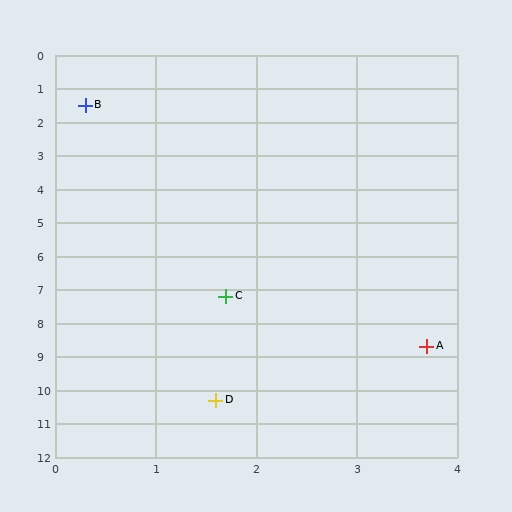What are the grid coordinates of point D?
Point D is at approximately (1.6, 10.3).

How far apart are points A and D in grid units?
Points A and D are about 2.6 grid units apart.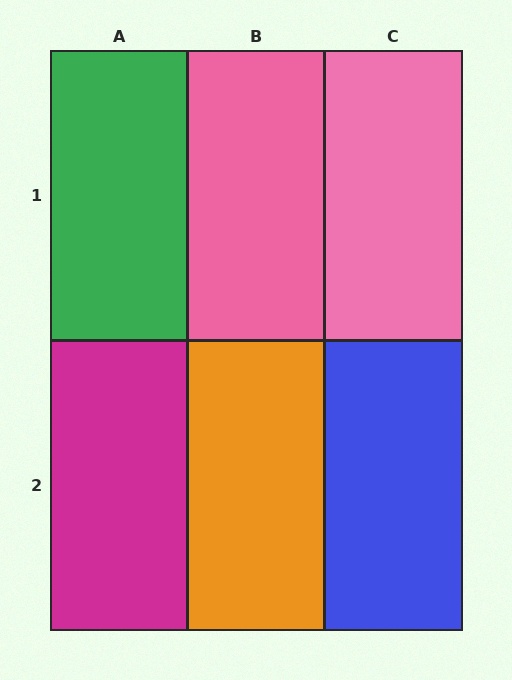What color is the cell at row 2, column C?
Blue.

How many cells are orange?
1 cell is orange.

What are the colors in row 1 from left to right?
Green, pink, pink.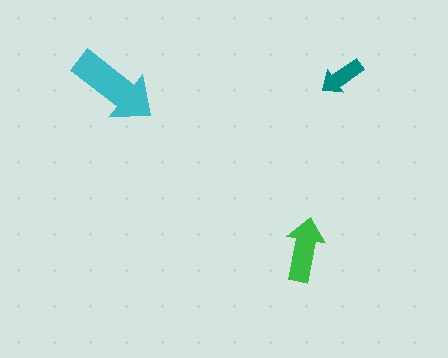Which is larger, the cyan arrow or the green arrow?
The cyan one.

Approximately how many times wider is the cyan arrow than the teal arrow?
About 2 times wider.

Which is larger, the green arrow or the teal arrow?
The green one.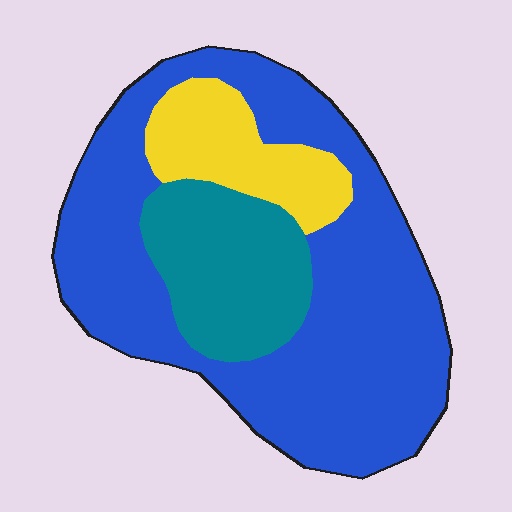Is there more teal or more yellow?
Teal.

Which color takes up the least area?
Yellow, at roughly 15%.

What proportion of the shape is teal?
Teal covers around 20% of the shape.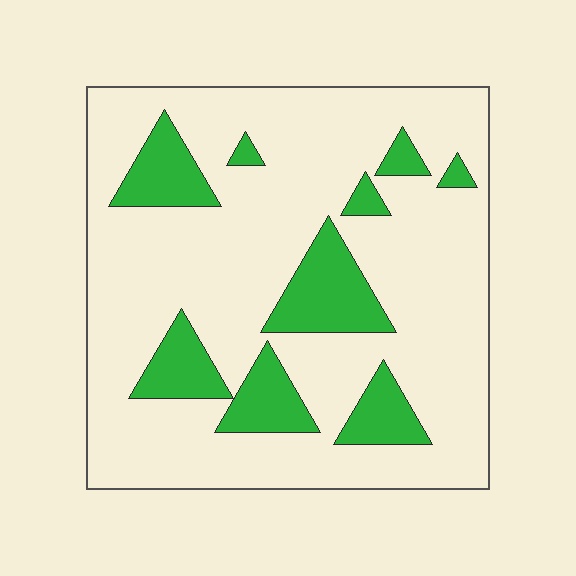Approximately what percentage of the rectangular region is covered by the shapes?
Approximately 20%.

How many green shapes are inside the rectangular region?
9.